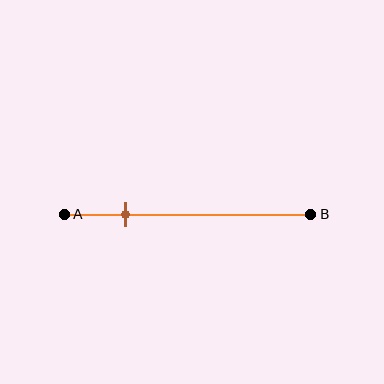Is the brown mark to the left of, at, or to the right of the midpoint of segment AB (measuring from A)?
The brown mark is to the left of the midpoint of segment AB.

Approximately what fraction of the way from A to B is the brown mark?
The brown mark is approximately 25% of the way from A to B.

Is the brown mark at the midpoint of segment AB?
No, the mark is at about 25% from A, not at the 50% midpoint.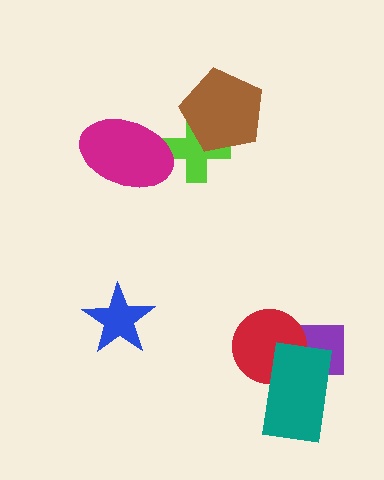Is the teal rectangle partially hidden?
No, no other shape covers it.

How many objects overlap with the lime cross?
2 objects overlap with the lime cross.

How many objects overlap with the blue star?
0 objects overlap with the blue star.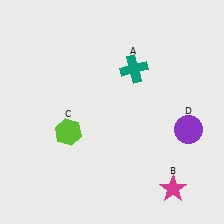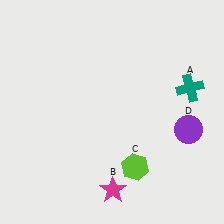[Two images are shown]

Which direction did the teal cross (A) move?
The teal cross (A) moved right.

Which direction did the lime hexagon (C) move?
The lime hexagon (C) moved right.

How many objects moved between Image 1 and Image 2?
3 objects moved between the two images.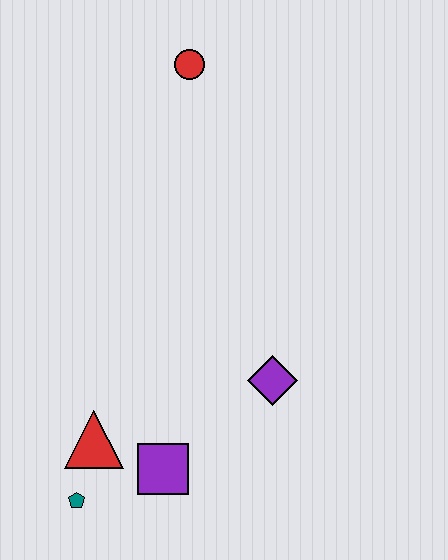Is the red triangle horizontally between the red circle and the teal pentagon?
Yes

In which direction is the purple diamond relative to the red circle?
The purple diamond is below the red circle.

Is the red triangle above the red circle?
No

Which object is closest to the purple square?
The red triangle is closest to the purple square.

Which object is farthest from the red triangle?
The red circle is farthest from the red triangle.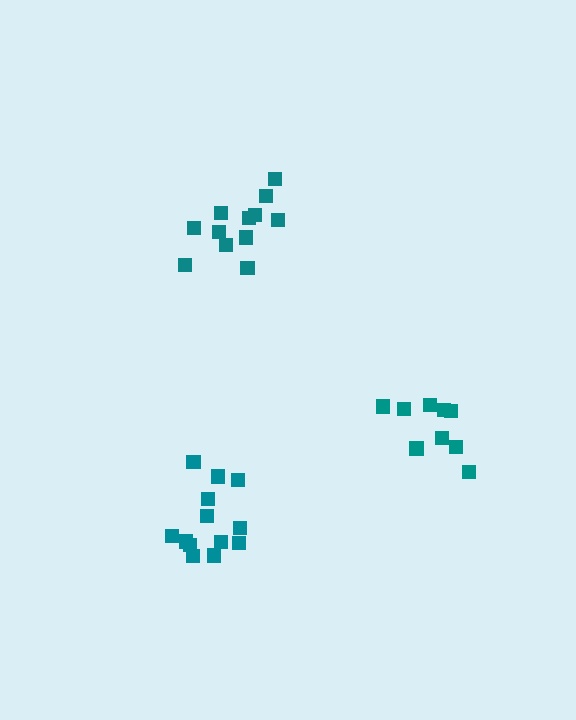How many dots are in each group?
Group 1: 9 dots, Group 2: 13 dots, Group 3: 12 dots (34 total).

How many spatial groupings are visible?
There are 3 spatial groupings.